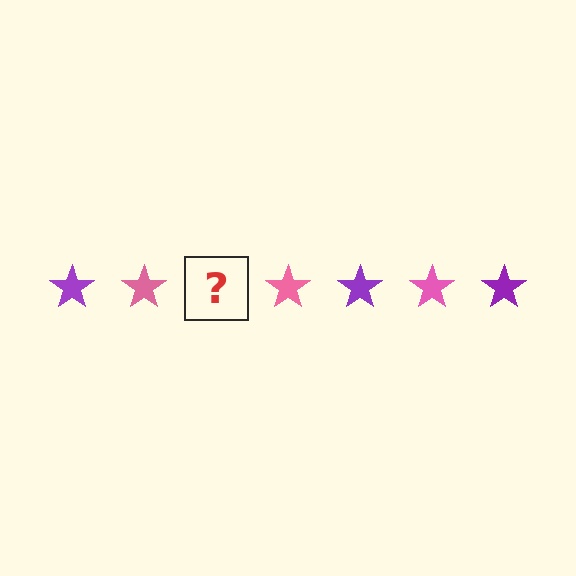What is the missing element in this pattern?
The missing element is a purple star.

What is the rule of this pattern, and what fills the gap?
The rule is that the pattern cycles through purple, pink stars. The gap should be filled with a purple star.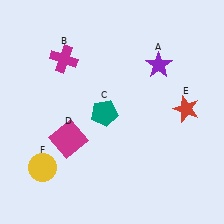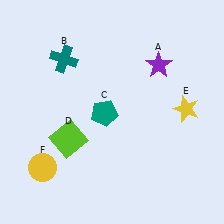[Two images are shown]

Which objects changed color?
B changed from magenta to teal. D changed from magenta to lime. E changed from red to yellow.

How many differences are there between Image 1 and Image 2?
There are 3 differences between the two images.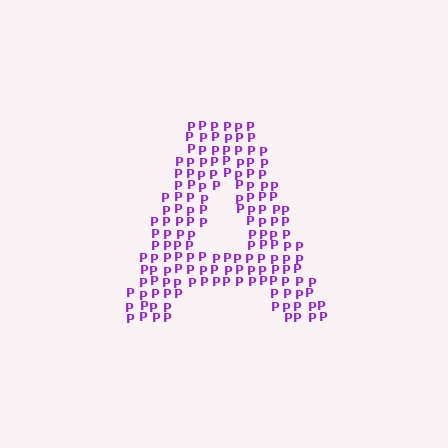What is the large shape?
The large shape is the letter A.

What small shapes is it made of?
It is made of small letter P's.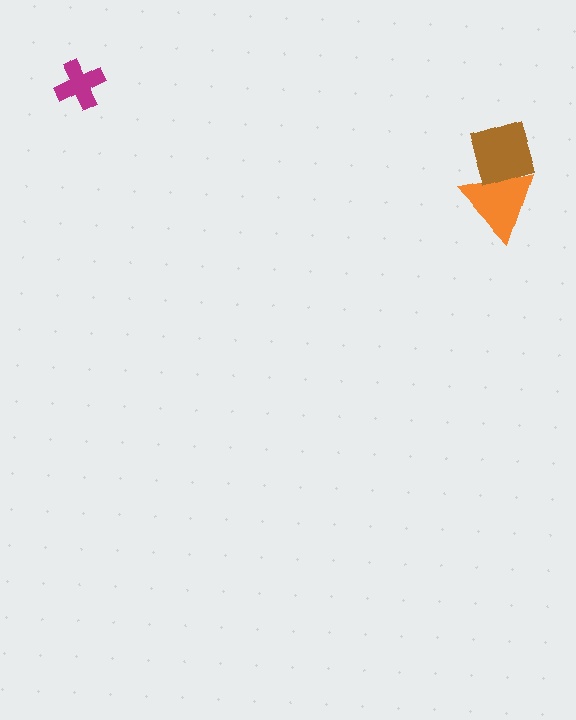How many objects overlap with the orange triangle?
1 object overlaps with the orange triangle.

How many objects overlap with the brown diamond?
1 object overlaps with the brown diamond.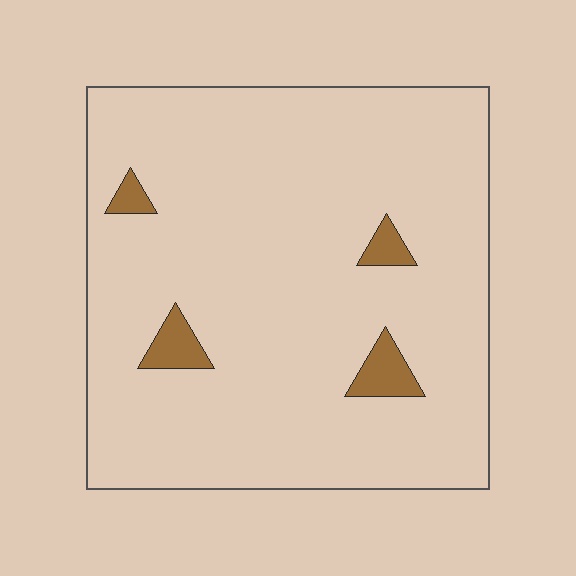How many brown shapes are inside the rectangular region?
4.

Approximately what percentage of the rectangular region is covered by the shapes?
Approximately 5%.